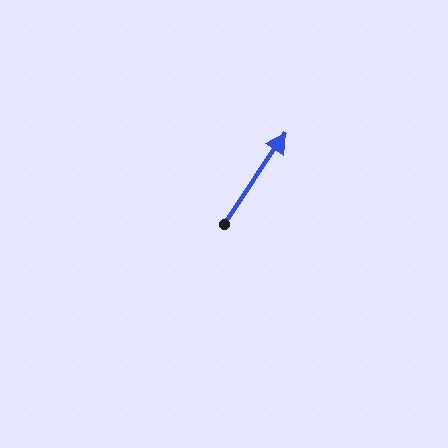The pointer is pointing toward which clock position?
Roughly 1 o'clock.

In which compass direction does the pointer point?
Northeast.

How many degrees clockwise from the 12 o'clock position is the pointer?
Approximately 34 degrees.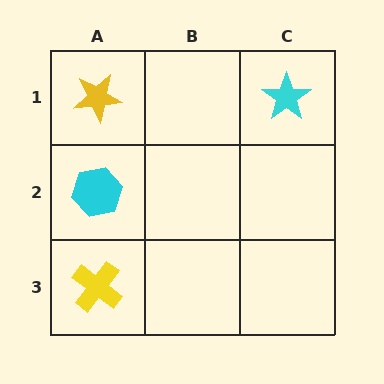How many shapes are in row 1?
2 shapes.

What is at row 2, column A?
A cyan hexagon.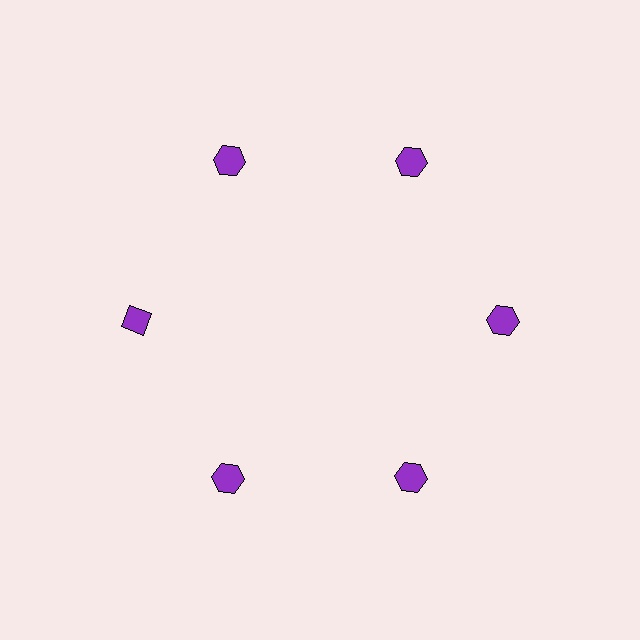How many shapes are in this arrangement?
There are 6 shapes arranged in a ring pattern.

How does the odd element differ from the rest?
It has a different shape: diamond instead of hexagon.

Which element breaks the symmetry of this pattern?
The purple diamond at roughly the 9 o'clock position breaks the symmetry. All other shapes are purple hexagons.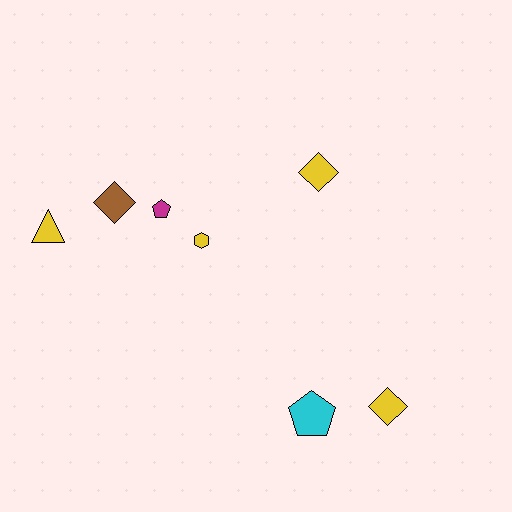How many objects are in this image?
There are 7 objects.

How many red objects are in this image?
There are no red objects.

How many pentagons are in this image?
There are 2 pentagons.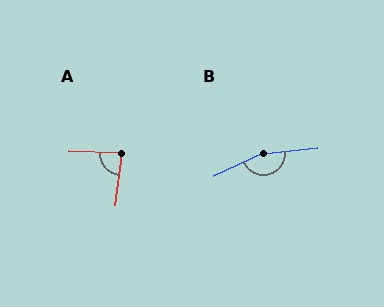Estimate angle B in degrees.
Approximately 162 degrees.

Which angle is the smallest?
A, at approximately 85 degrees.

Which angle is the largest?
B, at approximately 162 degrees.